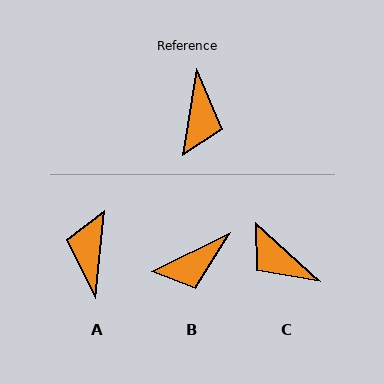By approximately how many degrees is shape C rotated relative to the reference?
Approximately 123 degrees clockwise.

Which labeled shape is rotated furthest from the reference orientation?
A, about 177 degrees away.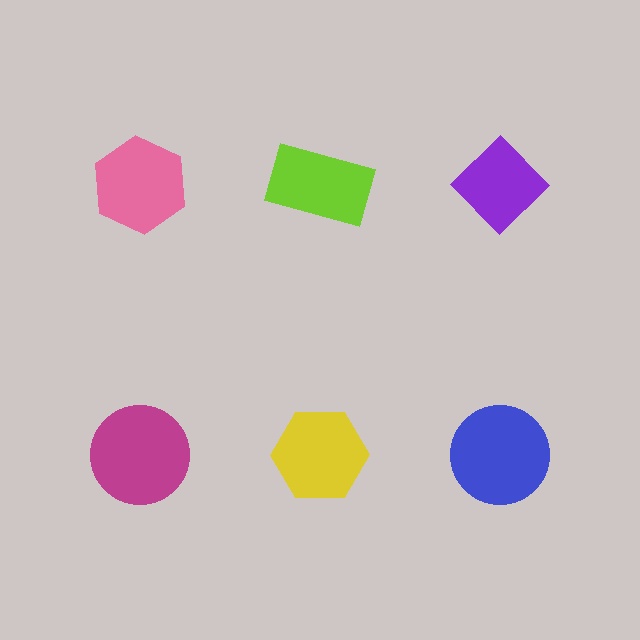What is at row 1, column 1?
A pink hexagon.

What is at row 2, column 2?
A yellow hexagon.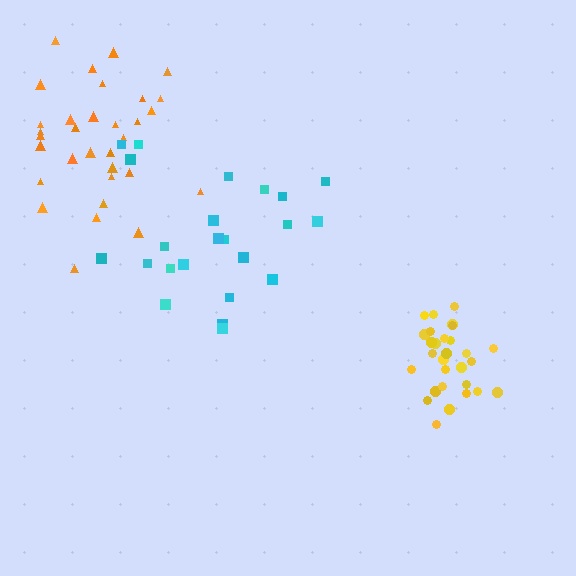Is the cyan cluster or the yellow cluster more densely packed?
Yellow.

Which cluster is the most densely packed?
Yellow.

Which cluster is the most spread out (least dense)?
Cyan.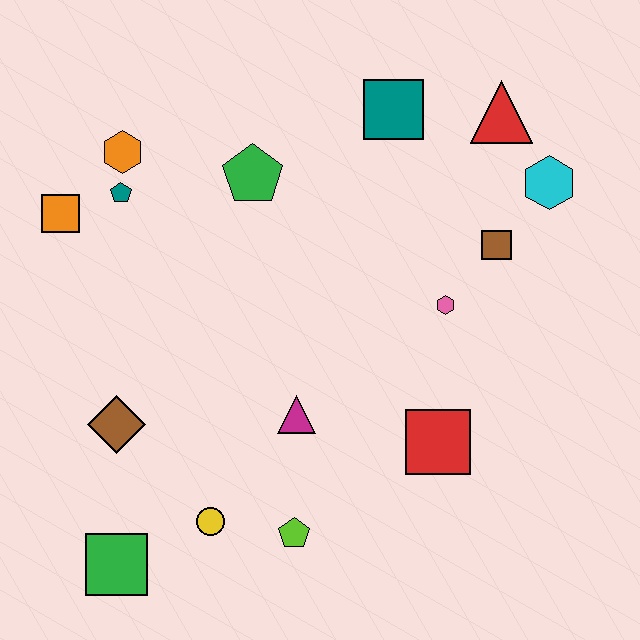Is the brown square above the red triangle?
No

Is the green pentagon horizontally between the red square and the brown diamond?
Yes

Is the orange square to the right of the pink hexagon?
No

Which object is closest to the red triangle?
The cyan hexagon is closest to the red triangle.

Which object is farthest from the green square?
The red triangle is farthest from the green square.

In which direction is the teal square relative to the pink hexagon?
The teal square is above the pink hexagon.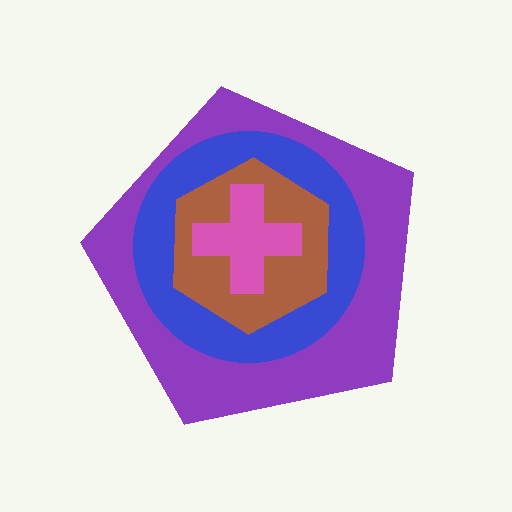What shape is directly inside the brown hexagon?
The pink cross.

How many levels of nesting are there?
4.